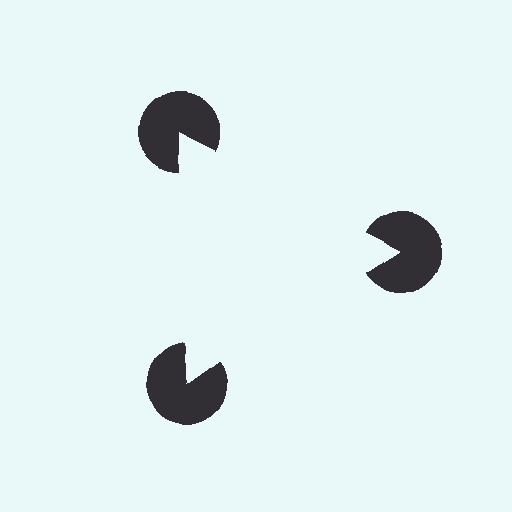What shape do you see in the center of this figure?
An illusory triangle — its edges are inferred from the aligned wedge cuts in the pac-man discs, not physically drawn.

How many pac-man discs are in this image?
There are 3 — one at each vertex of the illusory triangle.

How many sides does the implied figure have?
3 sides.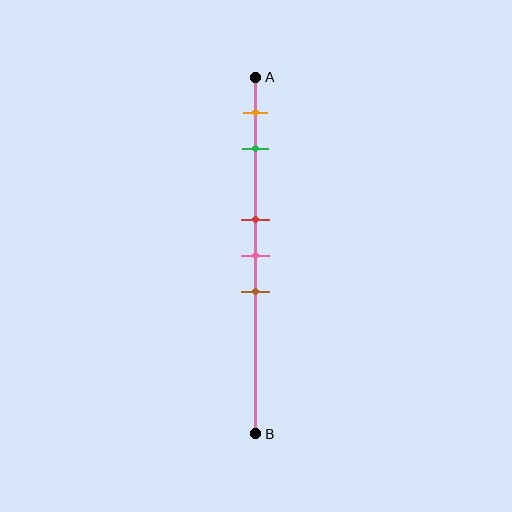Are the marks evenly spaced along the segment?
No, the marks are not evenly spaced.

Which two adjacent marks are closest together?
The red and pink marks are the closest adjacent pair.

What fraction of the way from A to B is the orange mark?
The orange mark is approximately 10% (0.1) of the way from A to B.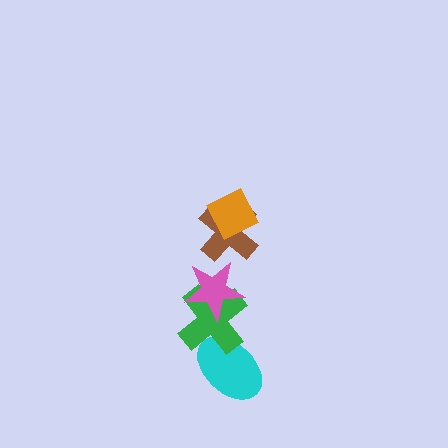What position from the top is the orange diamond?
The orange diamond is 1st from the top.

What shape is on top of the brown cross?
The orange diamond is on top of the brown cross.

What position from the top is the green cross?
The green cross is 4th from the top.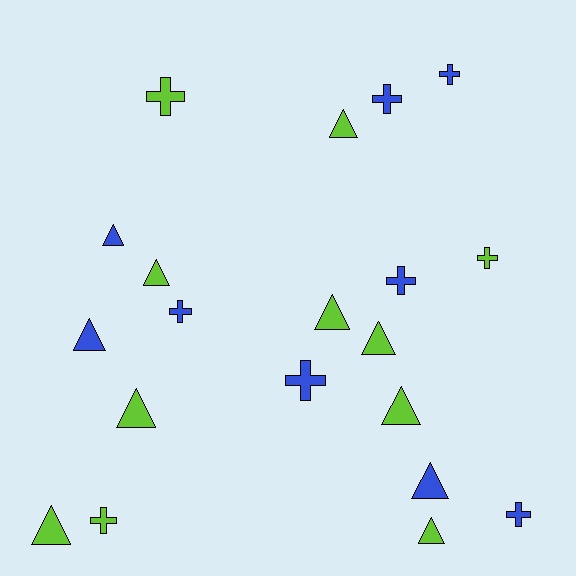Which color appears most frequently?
Lime, with 11 objects.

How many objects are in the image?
There are 20 objects.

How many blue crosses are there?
There are 6 blue crosses.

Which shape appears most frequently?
Triangle, with 11 objects.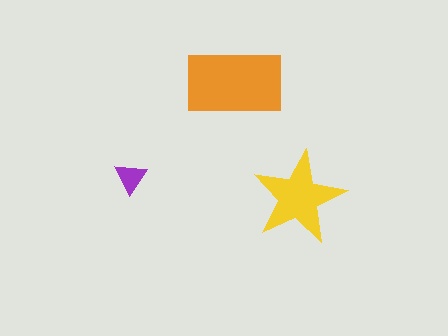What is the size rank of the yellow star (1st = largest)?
2nd.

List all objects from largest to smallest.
The orange rectangle, the yellow star, the purple triangle.